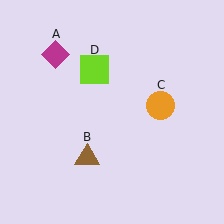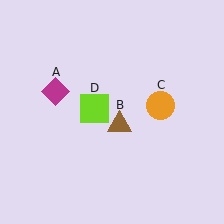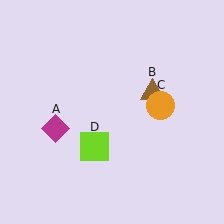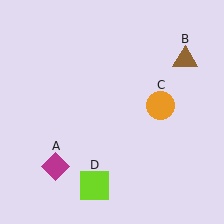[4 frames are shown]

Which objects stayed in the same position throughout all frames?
Orange circle (object C) remained stationary.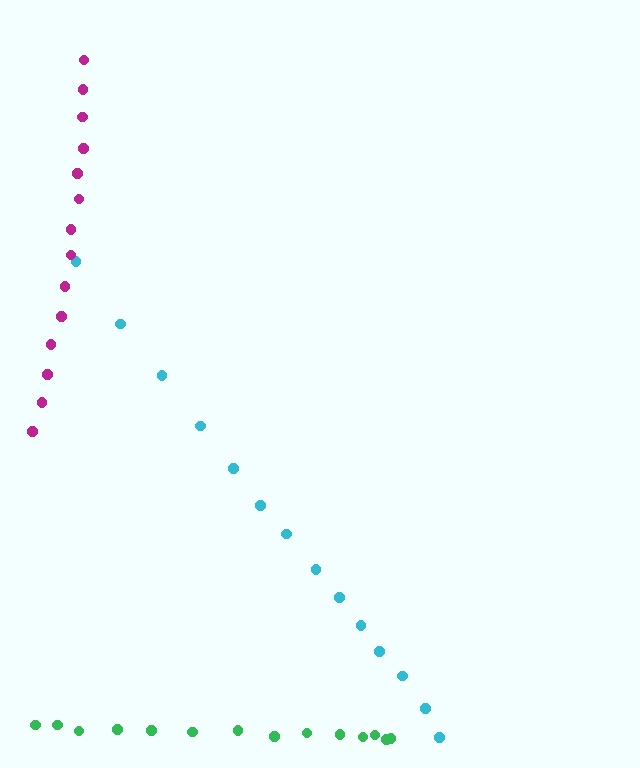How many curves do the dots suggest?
There are 3 distinct paths.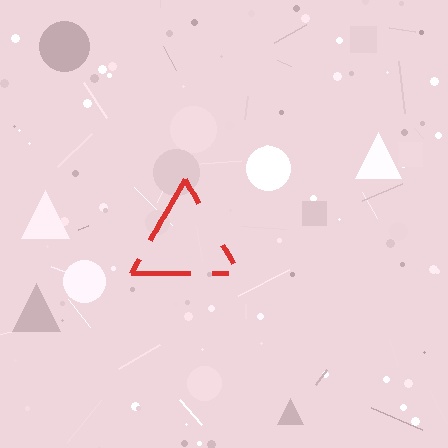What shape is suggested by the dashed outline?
The dashed outline suggests a triangle.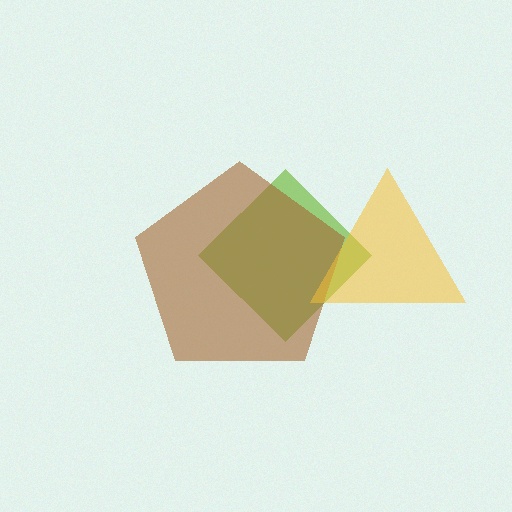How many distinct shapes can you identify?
There are 3 distinct shapes: a lime diamond, a brown pentagon, a yellow triangle.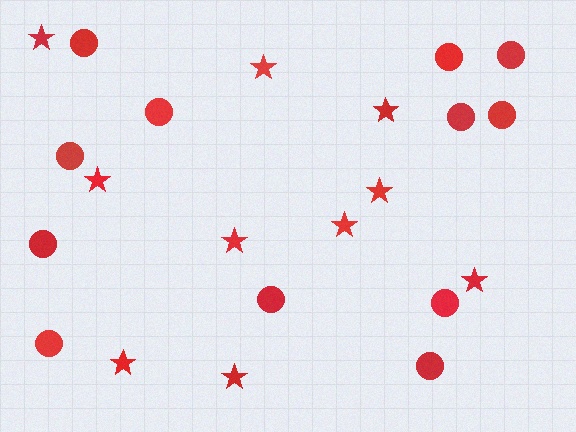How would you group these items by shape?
There are 2 groups: one group of circles (12) and one group of stars (10).